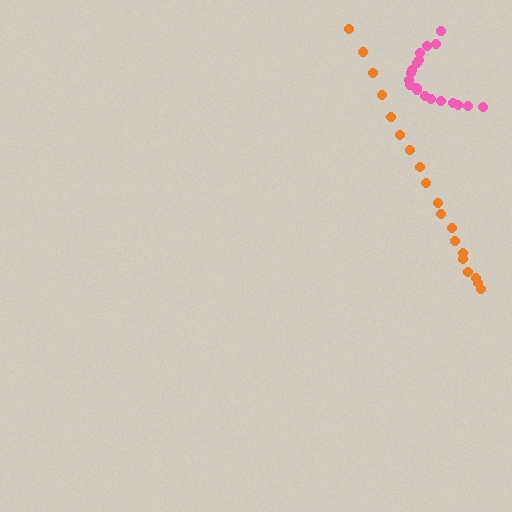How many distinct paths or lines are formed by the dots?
There are 2 distinct paths.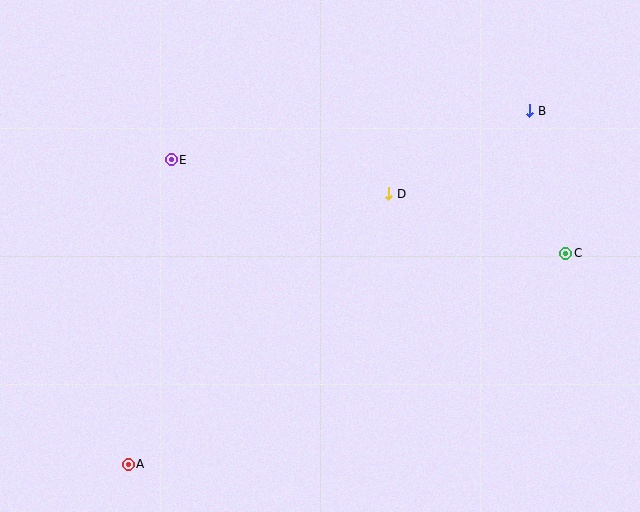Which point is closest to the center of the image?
Point D at (389, 194) is closest to the center.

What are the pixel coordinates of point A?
Point A is at (128, 464).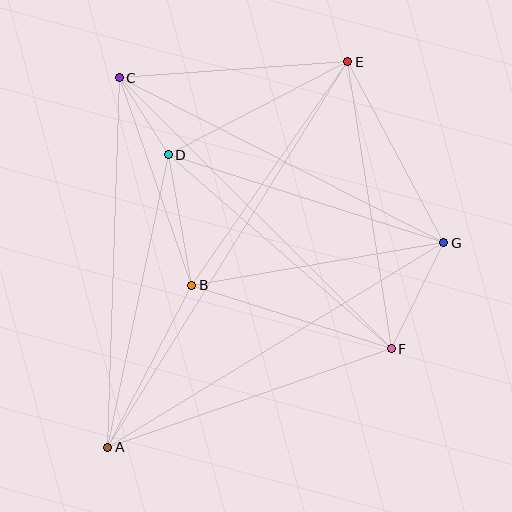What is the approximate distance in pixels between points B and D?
The distance between B and D is approximately 133 pixels.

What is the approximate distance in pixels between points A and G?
The distance between A and G is approximately 393 pixels.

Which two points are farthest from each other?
Points A and E are farthest from each other.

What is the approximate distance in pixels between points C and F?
The distance between C and F is approximately 384 pixels.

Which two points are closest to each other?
Points C and D are closest to each other.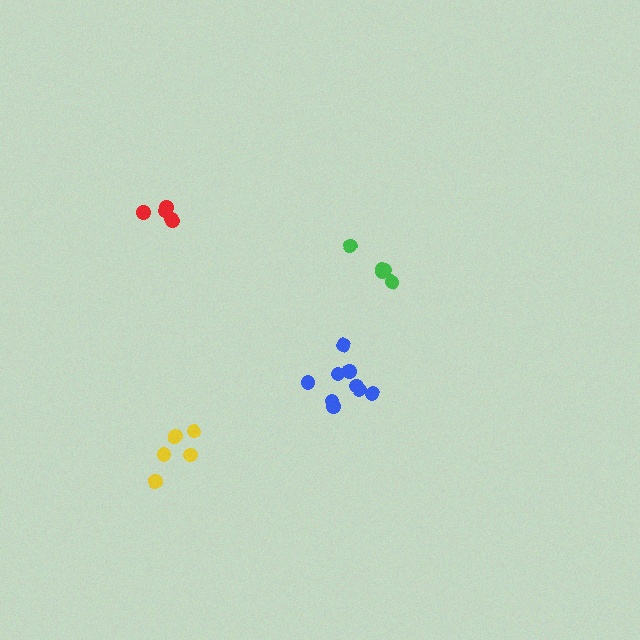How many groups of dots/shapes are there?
There are 4 groups.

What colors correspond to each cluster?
The clusters are colored: red, blue, green, yellow.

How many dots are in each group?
Group 1: 5 dots, Group 2: 9 dots, Group 3: 5 dots, Group 4: 5 dots (24 total).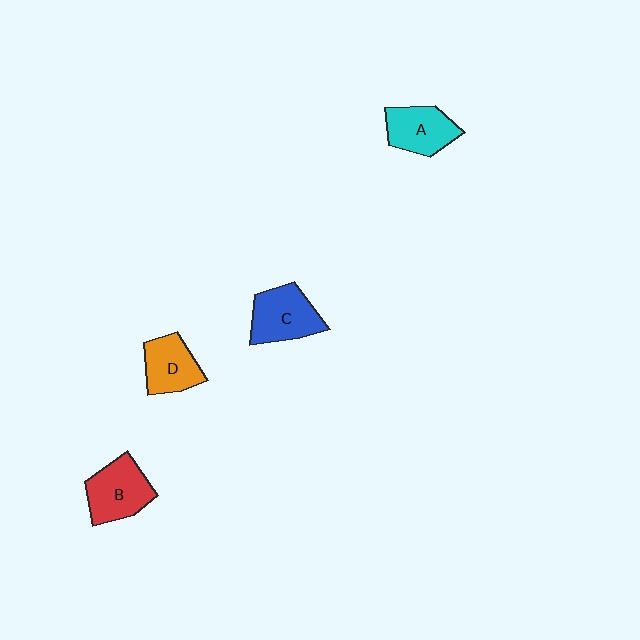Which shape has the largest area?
Shape B (red).